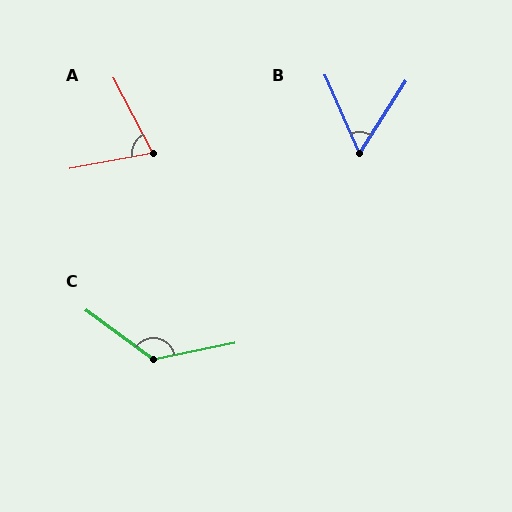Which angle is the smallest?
B, at approximately 56 degrees.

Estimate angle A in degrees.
Approximately 73 degrees.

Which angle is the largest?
C, at approximately 133 degrees.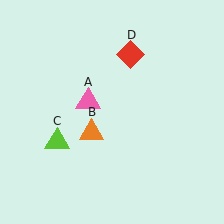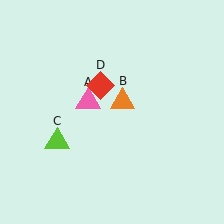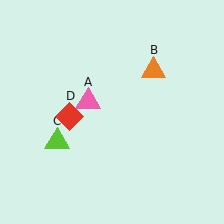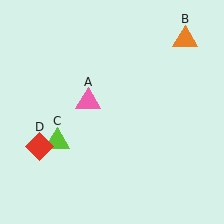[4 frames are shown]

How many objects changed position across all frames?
2 objects changed position: orange triangle (object B), red diamond (object D).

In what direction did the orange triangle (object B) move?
The orange triangle (object B) moved up and to the right.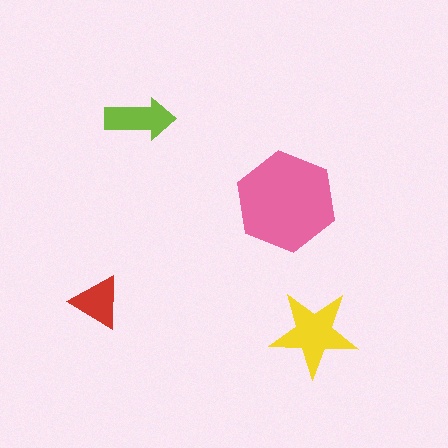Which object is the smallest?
The red triangle.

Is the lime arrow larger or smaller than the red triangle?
Larger.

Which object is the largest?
The pink hexagon.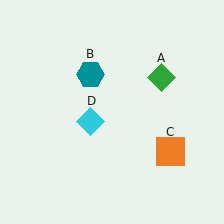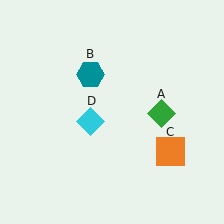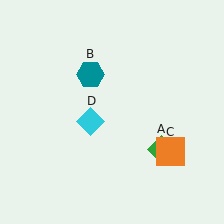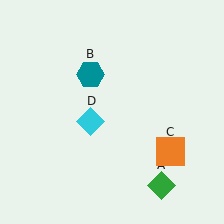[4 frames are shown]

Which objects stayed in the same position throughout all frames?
Teal hexagon (object B) and orange square (object C) and cyan diamond (object D) remained stationary.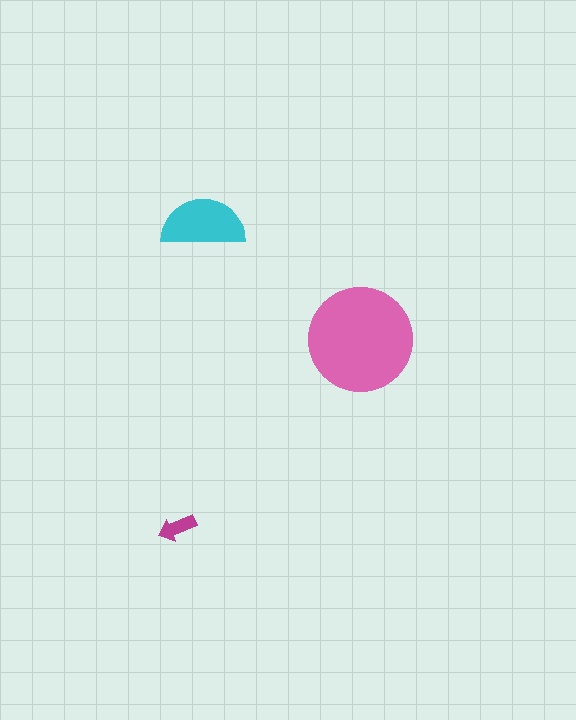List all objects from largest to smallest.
The pink circle, the cyan semicircle, the magenta arrow.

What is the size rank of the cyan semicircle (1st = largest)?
2nd.